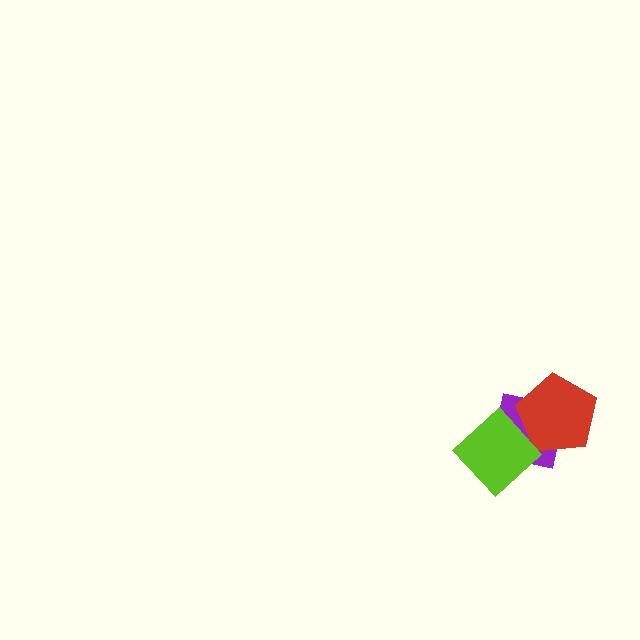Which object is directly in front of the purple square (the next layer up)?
The red pentagon is directly in front of the purple square.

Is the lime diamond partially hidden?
No, no other shape covers it.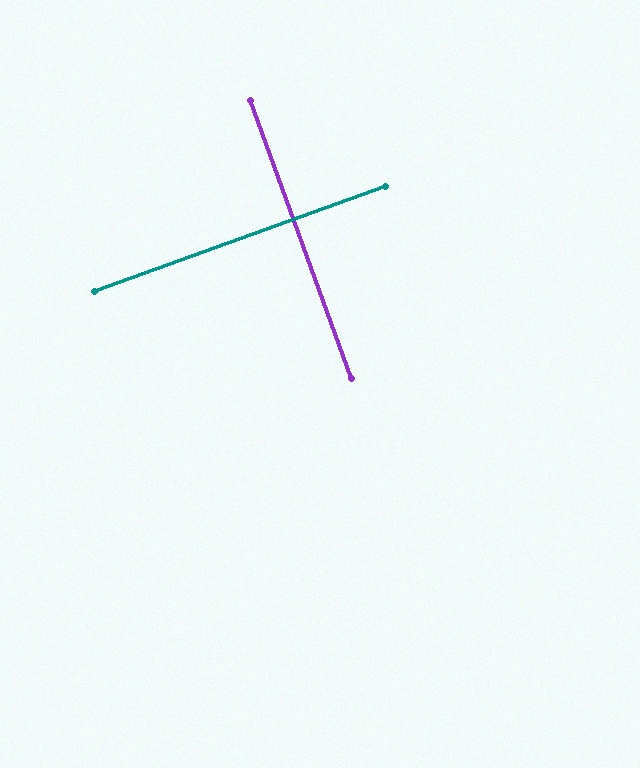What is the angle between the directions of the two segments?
Approximately 90 degrees.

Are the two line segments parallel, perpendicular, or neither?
Perpendicular — they meet at approximately 90°.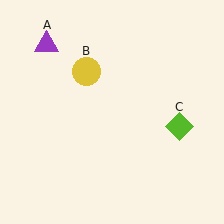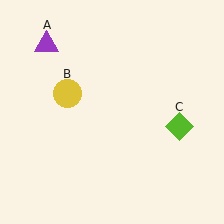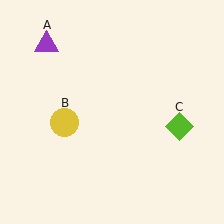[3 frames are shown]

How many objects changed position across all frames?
1 object changed position: yellow circle (object B).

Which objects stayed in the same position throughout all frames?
Purple triangle (object A) and lime diamond (object C) remained stationary.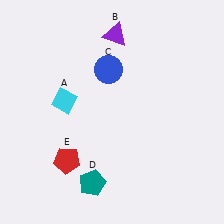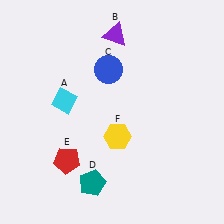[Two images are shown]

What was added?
A yellow hexagon (F) was added in Image 2.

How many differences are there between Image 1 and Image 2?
There is 1 difference between the two images.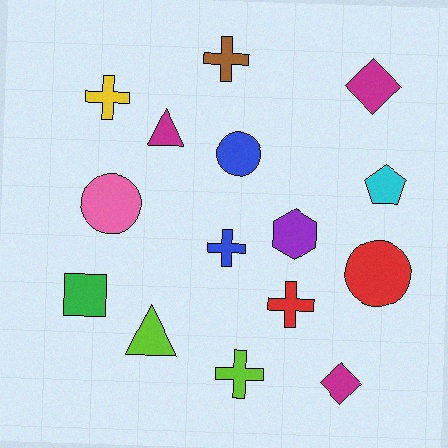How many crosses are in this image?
There are 5 crosses.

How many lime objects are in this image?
There are 2 lime objects.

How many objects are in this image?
There are 15 objects.